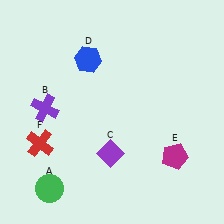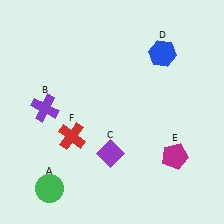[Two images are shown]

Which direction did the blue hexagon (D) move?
The blue hexagon (D) moved right.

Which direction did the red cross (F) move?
The red cross (F) moved right.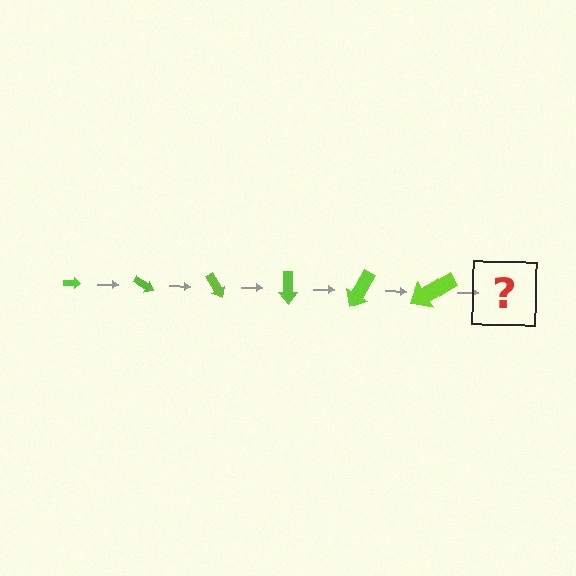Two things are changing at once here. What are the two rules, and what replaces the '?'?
The two rules are that the arrow grows larger each step and it rotates 30 degrees each step. The '?' should be an arrow, larger than the previous one and rotated 180 degrees from the start.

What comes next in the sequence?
The next element should be an arrow, larger than the previous one and rotated 180 degrees from the start.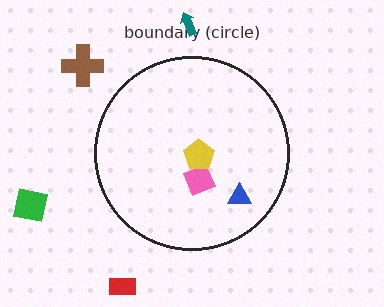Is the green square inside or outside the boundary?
Outside.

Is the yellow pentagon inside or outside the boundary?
Inside.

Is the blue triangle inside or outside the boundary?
Inside.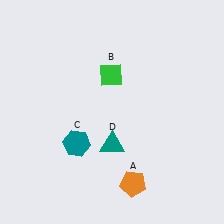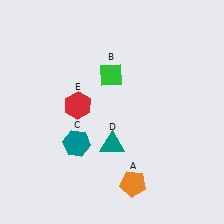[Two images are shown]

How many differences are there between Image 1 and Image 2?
There is 1 difference between the two images.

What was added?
A red hexagon (E) was added in Image 2.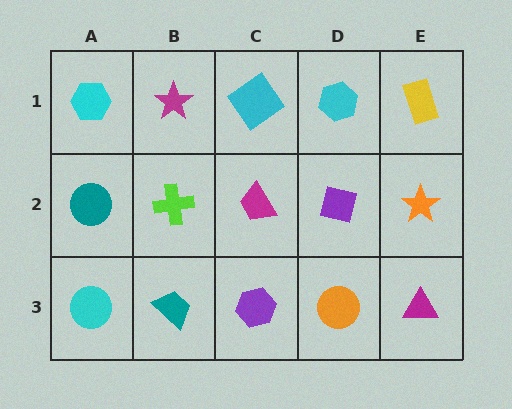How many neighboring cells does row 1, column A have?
2.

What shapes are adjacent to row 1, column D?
A purple square (row 2, column D), a cyan diamond (row 1, column C), a yellow rectangle (row 1, column E).